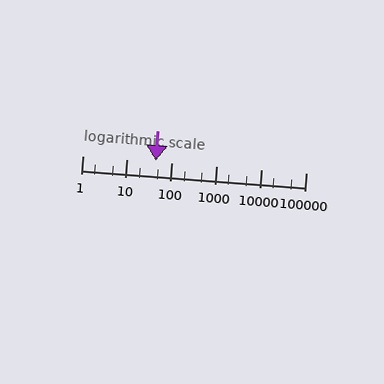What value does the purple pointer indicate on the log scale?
The pointer indicates approximately 43.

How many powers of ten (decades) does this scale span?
The scale spans 5 decades, from 1 to 100000.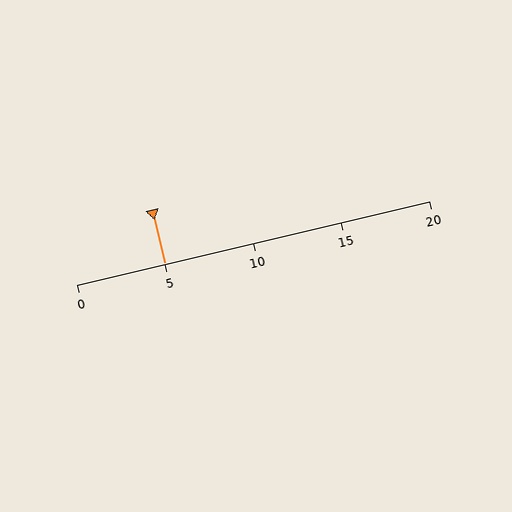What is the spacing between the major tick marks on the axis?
The major ticks are spaced 5 apart.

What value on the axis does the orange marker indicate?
The marker indicates approximately 5.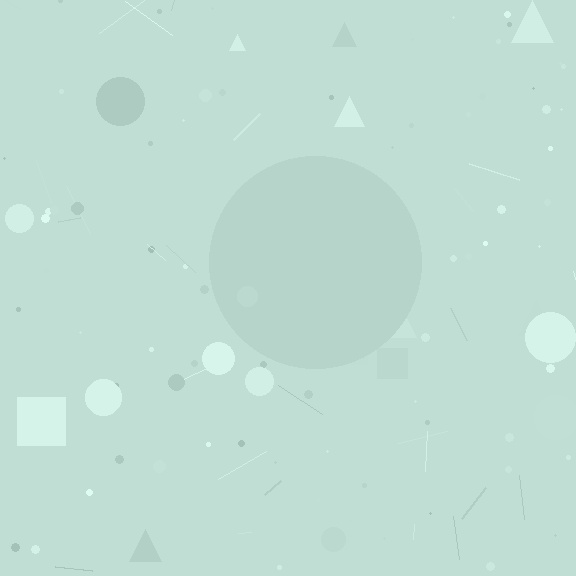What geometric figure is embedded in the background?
A circle is embedded in the background.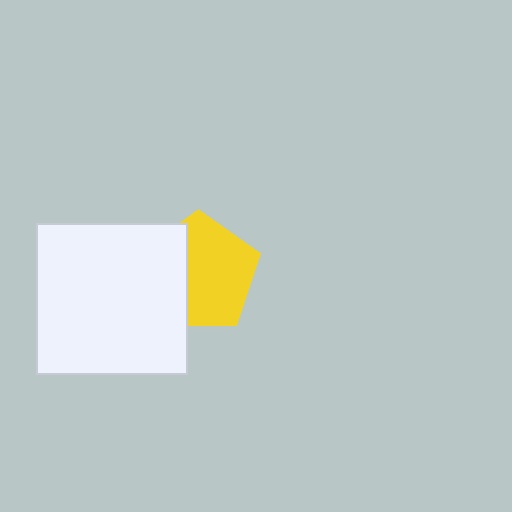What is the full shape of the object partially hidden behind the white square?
The partially hidden object is a yellow pentagon.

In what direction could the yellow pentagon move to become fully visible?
The yellow pentagon could move right. That would shift it out from behind the white square entirely.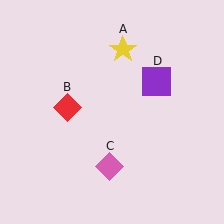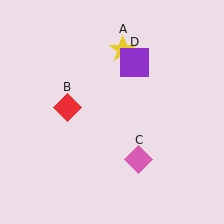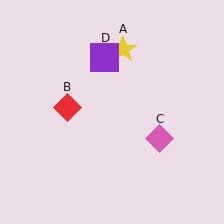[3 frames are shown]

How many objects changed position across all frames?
2 objects changed position: pink diamond (object C), purple square (object D).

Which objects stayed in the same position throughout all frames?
Yellow star (object A) and red diamond (object B) remained stationary.